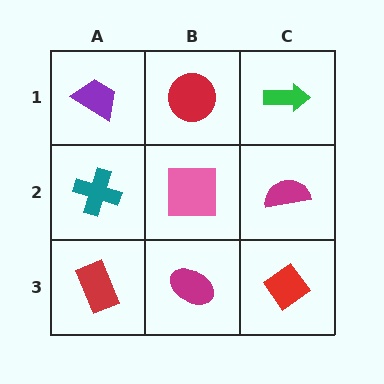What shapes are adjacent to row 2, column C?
A green arrow (row 1, column C), a red diamond (row 3, column C), a pink square (row 2, column B).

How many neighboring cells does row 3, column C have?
2.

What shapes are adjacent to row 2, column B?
A red circle (row 1, column B), a magenta ellipse (row 3, column B), a teal cross (row 2, column A), a magenta semicircle (row 2, column C).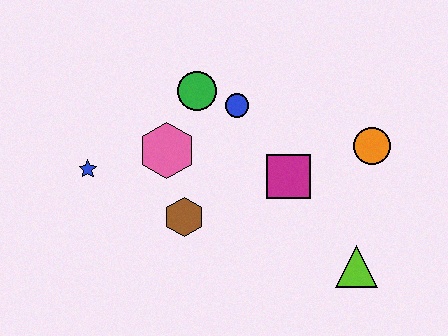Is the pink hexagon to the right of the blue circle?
No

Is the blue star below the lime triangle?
No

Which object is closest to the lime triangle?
The magenta square is closest to the lime triangle.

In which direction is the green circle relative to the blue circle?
The green circle is to the left of the blue circle.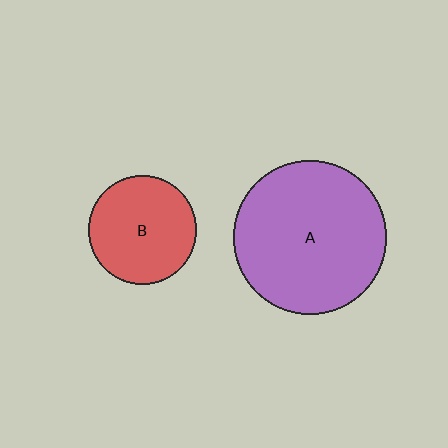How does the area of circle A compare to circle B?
Approximately 2.0 times.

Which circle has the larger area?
Circle A (purple).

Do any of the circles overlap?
No, none of the circles overlap.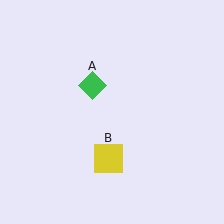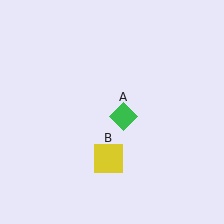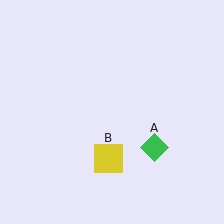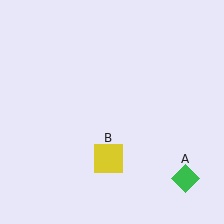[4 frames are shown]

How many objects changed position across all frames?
1 object changed position: green diamond (object A).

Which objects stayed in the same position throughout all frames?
Yellow square (object B) remained stationary.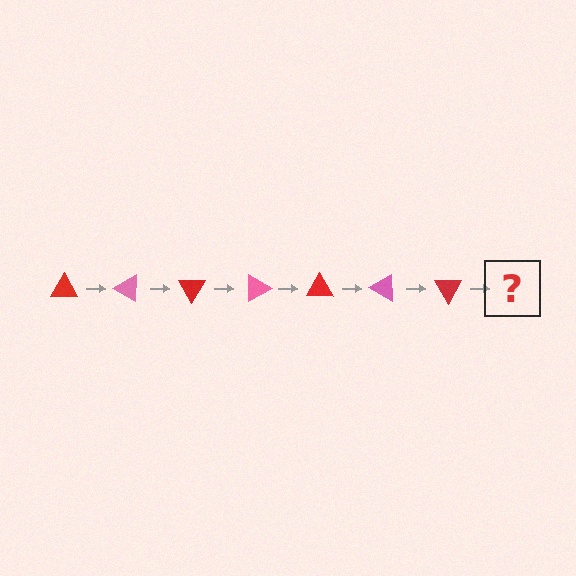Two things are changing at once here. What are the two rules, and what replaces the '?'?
The two rules are that it rotates 30 degrees each step and the color cycles through red and pink. The '?' should be a pink triangle, rotated 210 degrees from the start.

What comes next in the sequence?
The next element should be a pink triangle, rotated 210 degrees from the start.